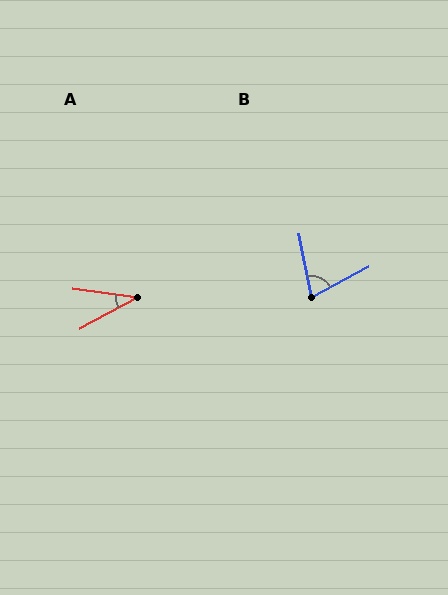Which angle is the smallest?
A, at approximately 36 degrees.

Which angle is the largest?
B, at approximately 73 degrees.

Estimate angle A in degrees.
Approximately 36 degrees.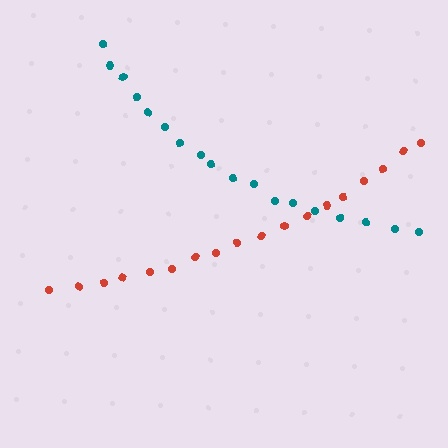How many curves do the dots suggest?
There are 2 distinct paths.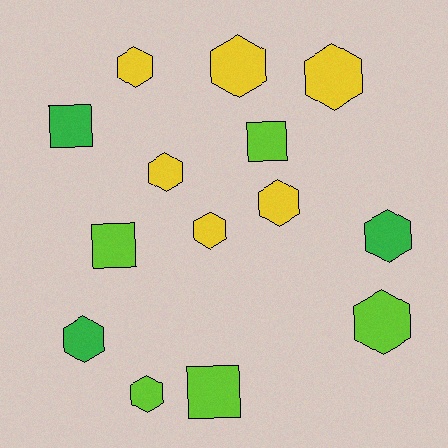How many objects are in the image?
There are 14 objects.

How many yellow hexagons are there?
There are 6 yellow hexagons.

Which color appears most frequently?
Yellow, with 6 objects.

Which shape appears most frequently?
Hexagon, with 10 objects.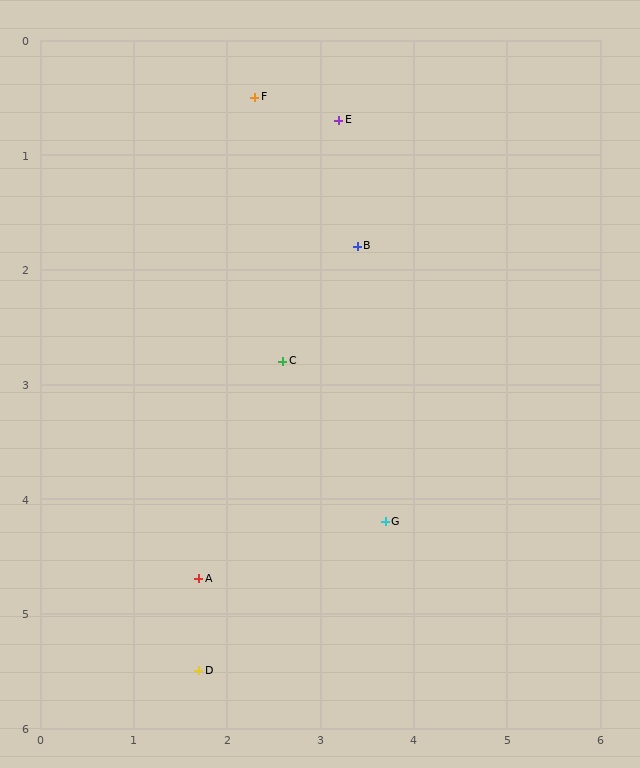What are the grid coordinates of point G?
Point G is at approximately (3.7, 4.2).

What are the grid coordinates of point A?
Point A is at approximately (1.7, 4.7).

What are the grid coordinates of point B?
Point B is at approximately (3.4, 1.8).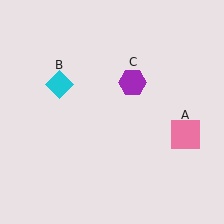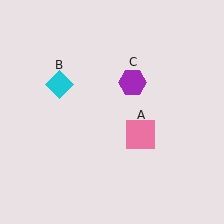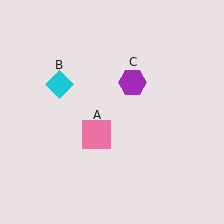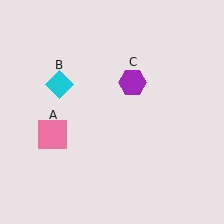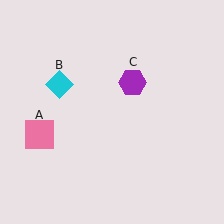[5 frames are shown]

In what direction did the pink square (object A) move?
The pink square (object A) moved left.